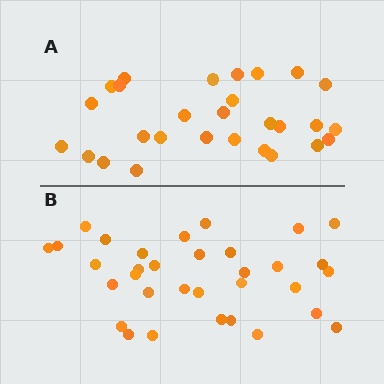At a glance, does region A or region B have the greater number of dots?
Region B (the bottom region) has more dots.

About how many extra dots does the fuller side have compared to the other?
Region B has about 5 more dots than region A.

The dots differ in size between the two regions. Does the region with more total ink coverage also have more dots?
No. Region A has more total ink coverage because its dots are larger, but region B actually contains more individual dots. Total area can be misleading — the number of items is what matters here.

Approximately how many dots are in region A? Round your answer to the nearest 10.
About 30 dots. (The exact count is 28, which rounds to 30.)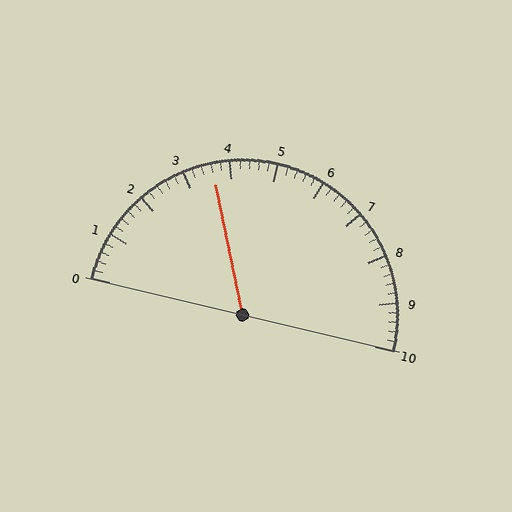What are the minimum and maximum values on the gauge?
The gauge ranges from 0 to 10.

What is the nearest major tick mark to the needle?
The nearest major tick mark is 4.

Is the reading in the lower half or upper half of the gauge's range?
The reading is in the lower half of the range (0 to 10).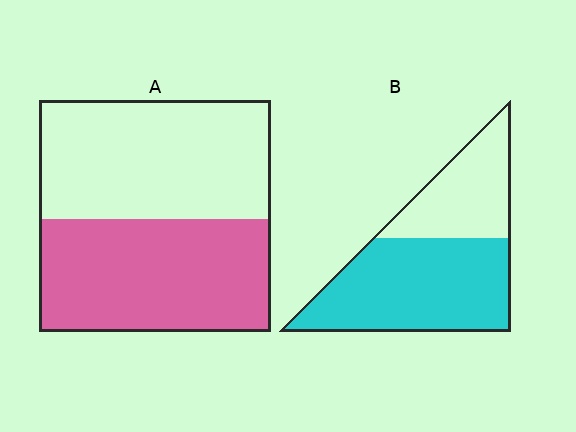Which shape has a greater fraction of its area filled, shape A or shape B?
Shape B.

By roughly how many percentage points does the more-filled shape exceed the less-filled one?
By roughly 15 percentage points (B over A).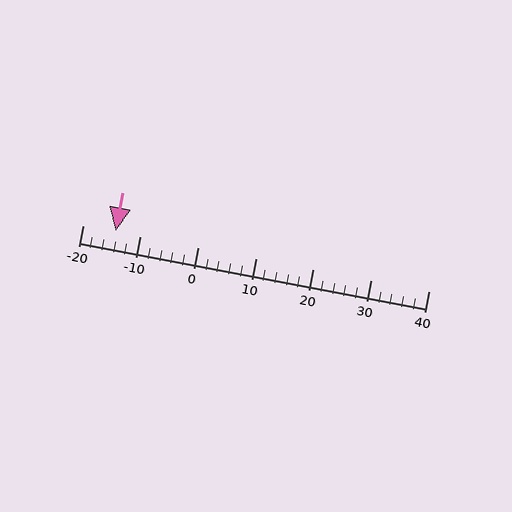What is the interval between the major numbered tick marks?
The major tick marks are spaced 10 units apart.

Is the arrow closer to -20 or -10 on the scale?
The arrow is closer to -10.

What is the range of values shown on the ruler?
The ruler shows values from -20 to 40.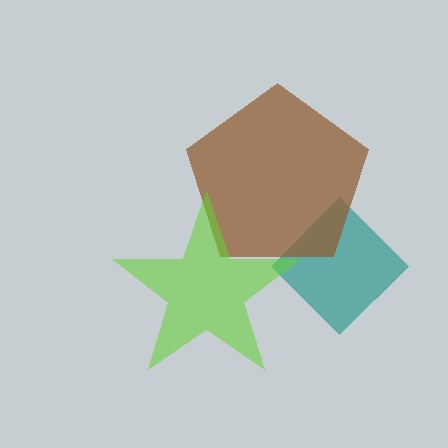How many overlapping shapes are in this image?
There are 3 overlapping shapes in the image.